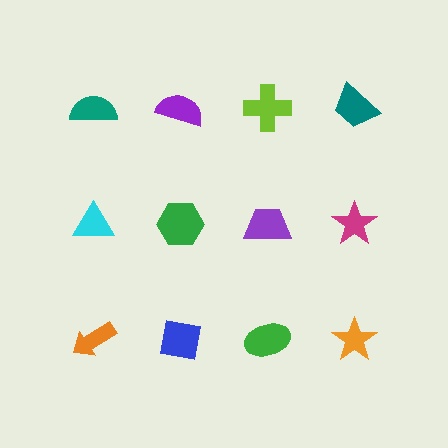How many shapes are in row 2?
4 shapes.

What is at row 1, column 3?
A lime cross.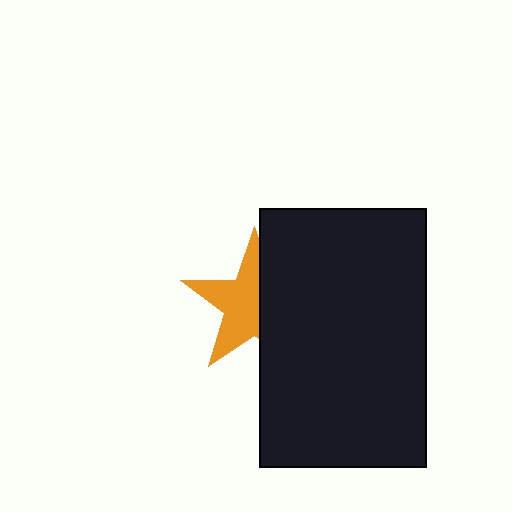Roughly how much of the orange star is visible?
About half of it is visible (roughly 58%).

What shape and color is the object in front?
The object in front is a black rectangle.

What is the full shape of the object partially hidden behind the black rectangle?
The partially hidden object is an orange star.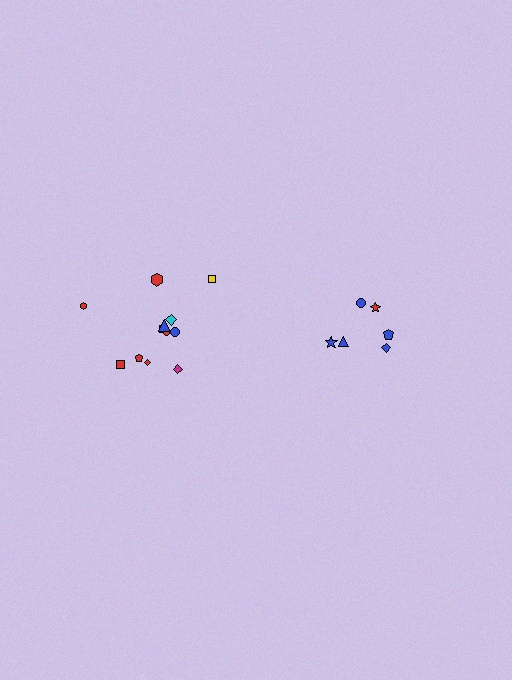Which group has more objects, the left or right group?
The left group.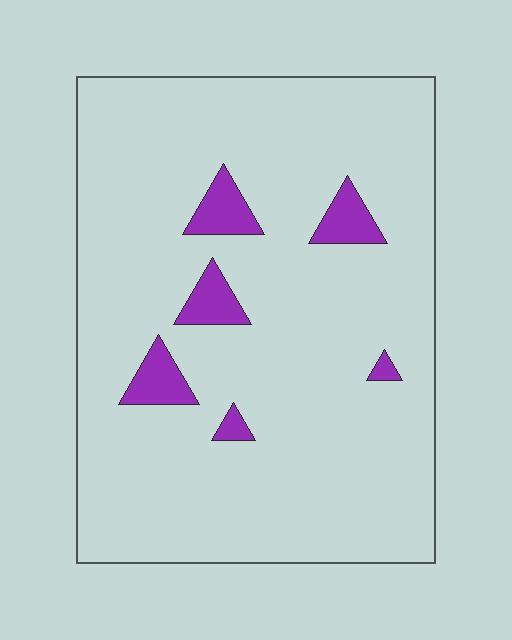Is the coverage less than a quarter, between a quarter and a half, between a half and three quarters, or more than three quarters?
Less than a quarter.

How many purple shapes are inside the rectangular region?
6.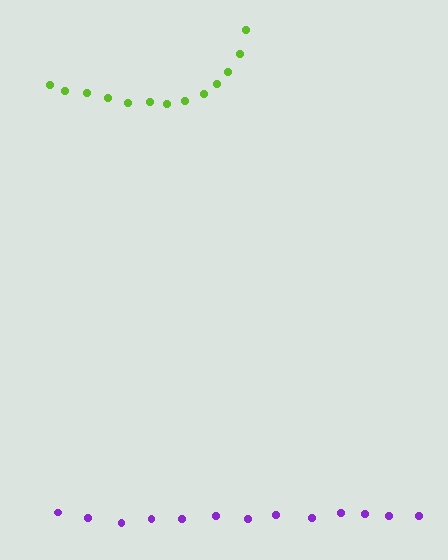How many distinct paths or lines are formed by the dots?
There are 2 distinct paths.